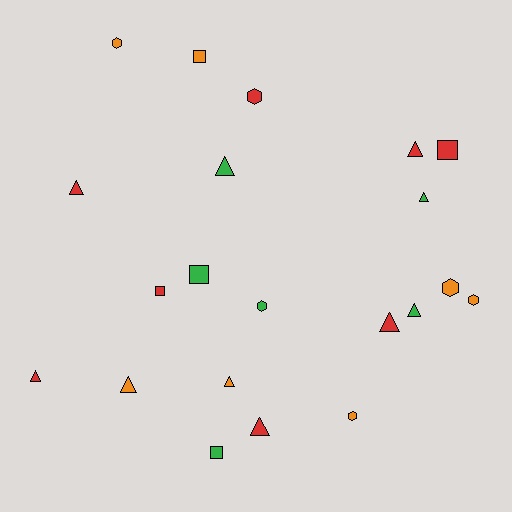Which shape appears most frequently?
Triangle, with 10 objects.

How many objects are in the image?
There are 21 objects.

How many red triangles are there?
There are 5 red triangles.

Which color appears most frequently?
Red, with 8 objects.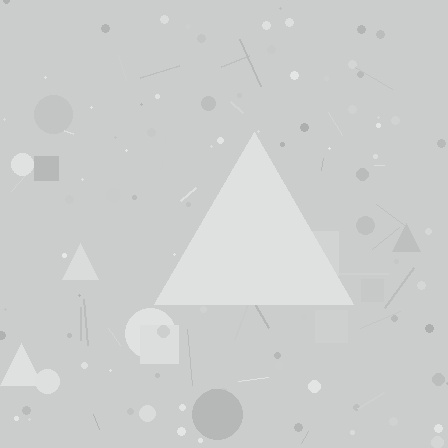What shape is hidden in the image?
A triangle is hidden in the image.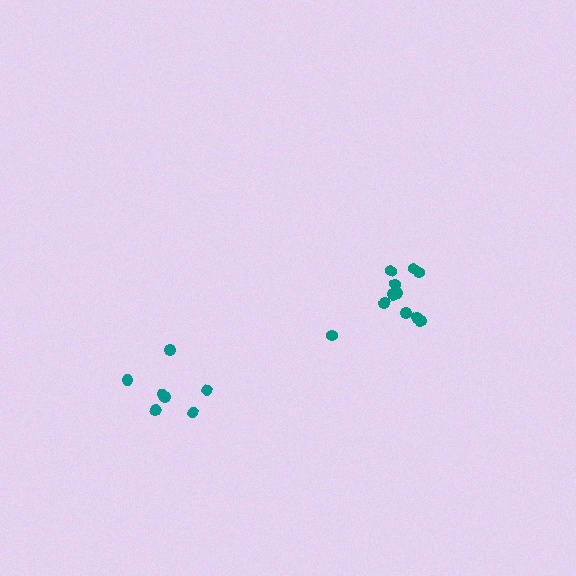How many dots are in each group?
Group 1: 11 dots, Group 2: 7 dots (18 total).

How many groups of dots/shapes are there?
There are 2 groups.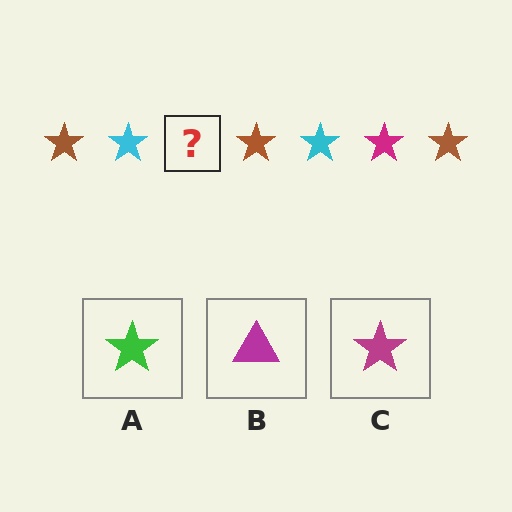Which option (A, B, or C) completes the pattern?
C.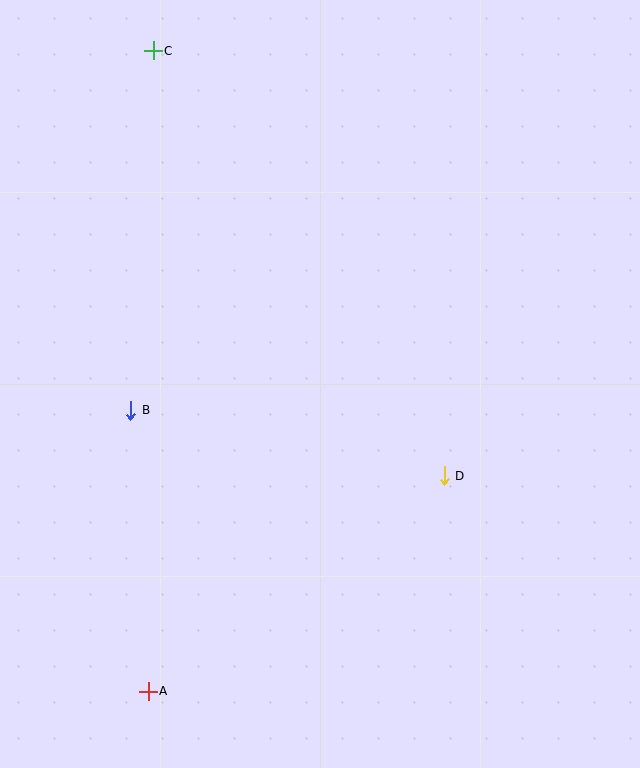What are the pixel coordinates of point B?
Point B is at (131, 410).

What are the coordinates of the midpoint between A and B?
The midpoint between A and B is at (140, 551).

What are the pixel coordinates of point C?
Point C is at (153, 51).